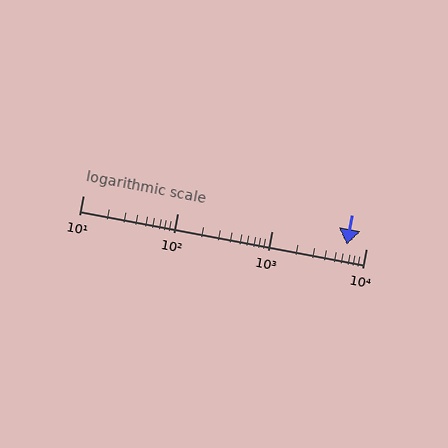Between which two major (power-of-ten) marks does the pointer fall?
The pointer is between 1000 and 10000.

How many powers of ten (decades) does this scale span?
The scale spans 3 decades, from 10 to 10000.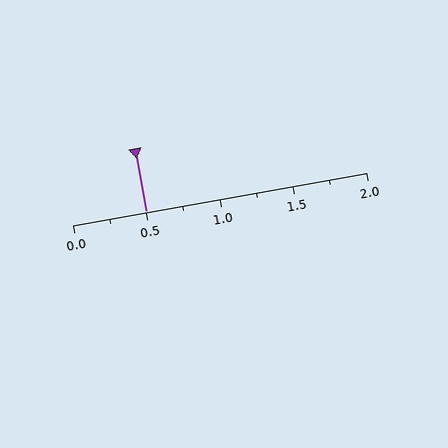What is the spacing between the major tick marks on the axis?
The major ticks are spaced 0.5 apart.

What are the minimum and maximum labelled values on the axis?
The axis runs from 0.0 to 2.0.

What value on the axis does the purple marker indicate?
The marker indicates approximately 0.5.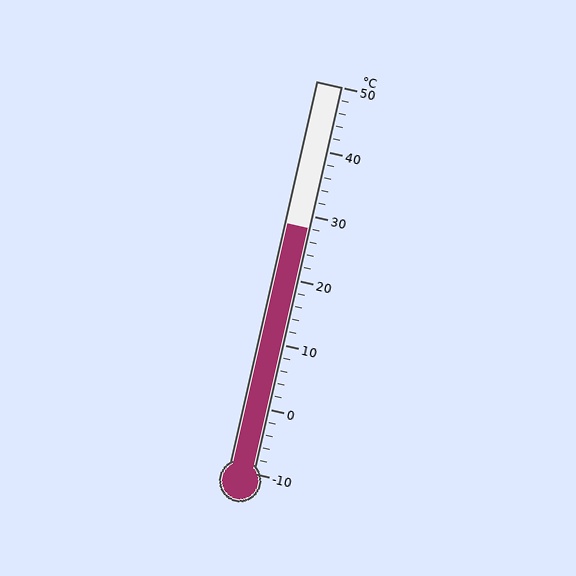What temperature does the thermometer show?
The thermometer shows approximately 28°C.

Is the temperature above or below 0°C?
The temperature is above 0°C.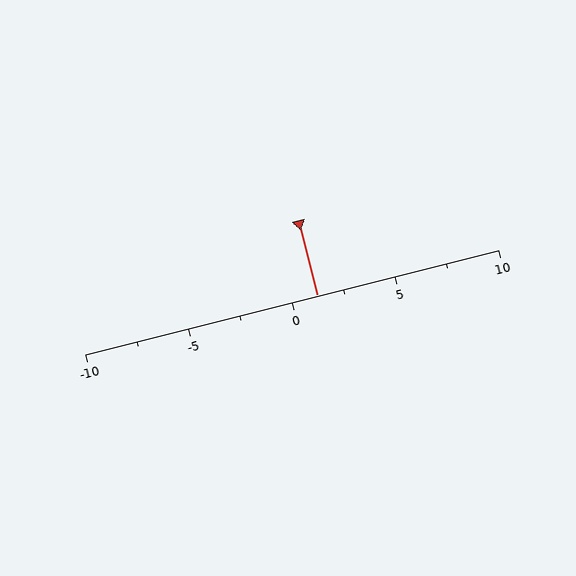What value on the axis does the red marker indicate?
The marker indicates approximately 1.2.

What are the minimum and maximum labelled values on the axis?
The axis runs from -10 to 10.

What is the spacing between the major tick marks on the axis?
The major ticks are spaced 5 apart.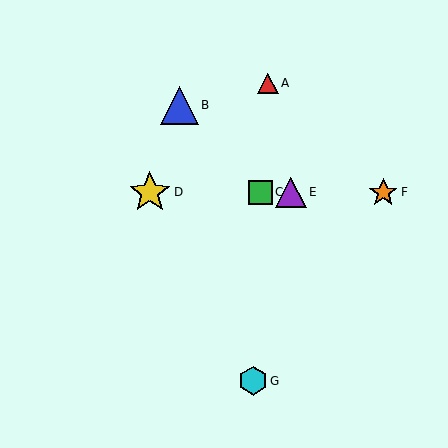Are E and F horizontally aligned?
Yes, both are at y≈192.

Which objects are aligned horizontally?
Objects C, D, E, F are aligned horizontally.